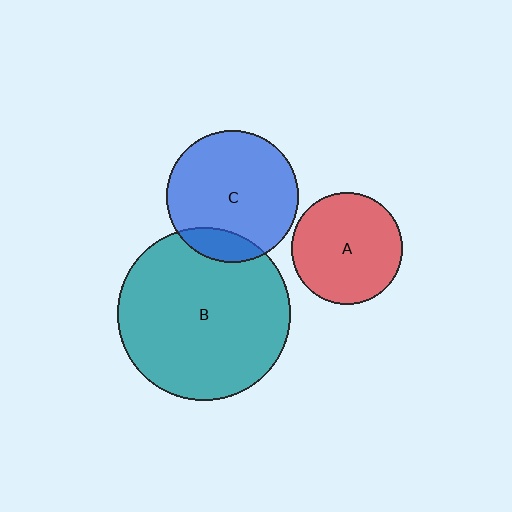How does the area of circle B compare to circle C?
Approximately 1.7 times.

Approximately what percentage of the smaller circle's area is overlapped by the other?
Approximately 15%.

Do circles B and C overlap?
Yes.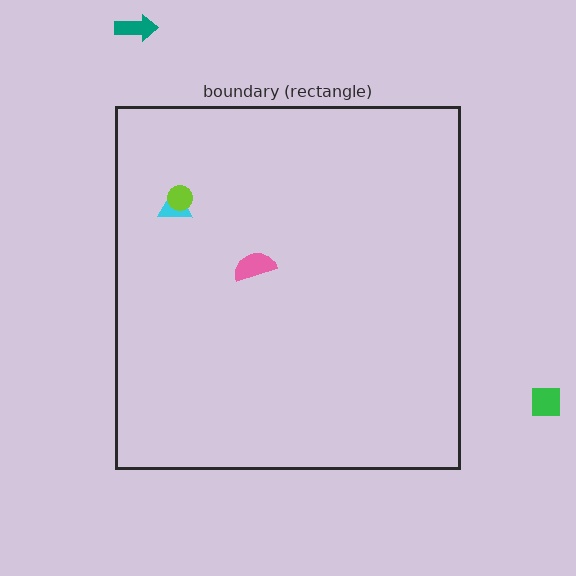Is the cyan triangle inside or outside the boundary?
Inside.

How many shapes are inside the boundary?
3 inside, 2 outside.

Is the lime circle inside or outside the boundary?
Inside.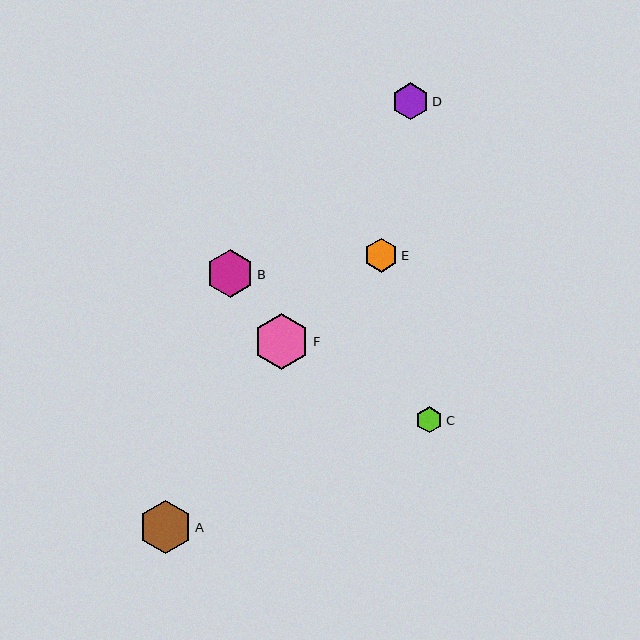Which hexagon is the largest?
Hexagon F is the largest with a size of approximately 55 pixels.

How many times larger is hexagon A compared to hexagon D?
Hexagon A is approximately 1.4 times the size of hexagon D.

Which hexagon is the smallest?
Hexagon C is the smallest with a size of approximately 26 pixels.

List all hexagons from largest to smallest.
From largest to smallest: F, A, B, D, E, C.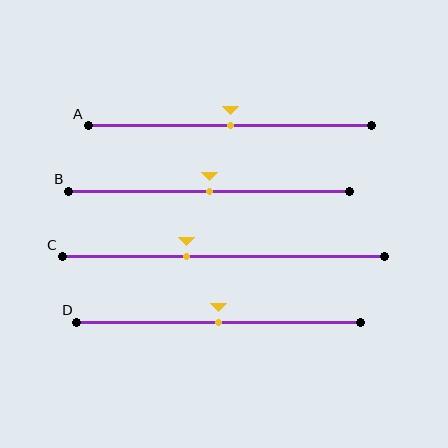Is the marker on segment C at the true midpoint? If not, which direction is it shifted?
No, the marker on segment C is shifted to the left by about 11% of the segment length.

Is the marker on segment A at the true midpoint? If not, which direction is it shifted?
Yes, the marker on segment A is at the true midpoint.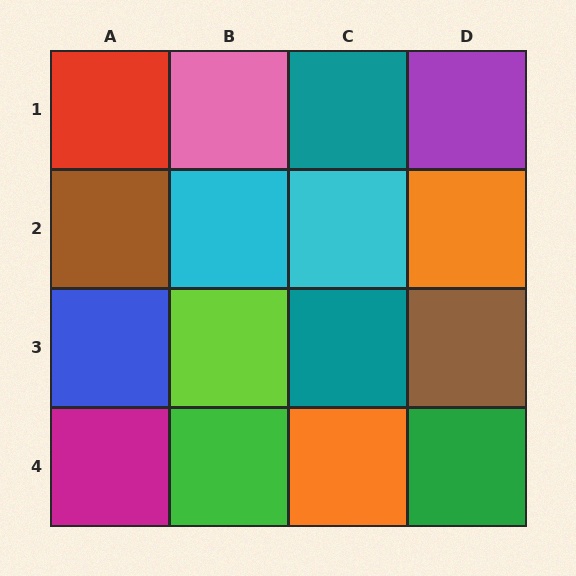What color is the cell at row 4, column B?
Green.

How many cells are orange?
2 cells are orange.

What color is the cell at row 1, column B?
Pink.